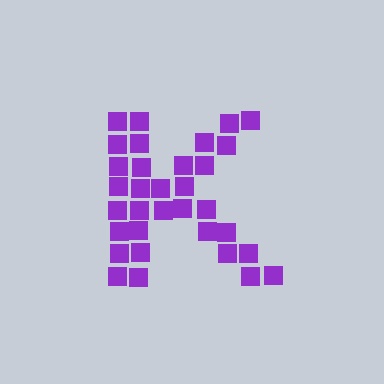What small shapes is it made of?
It is made of small squares.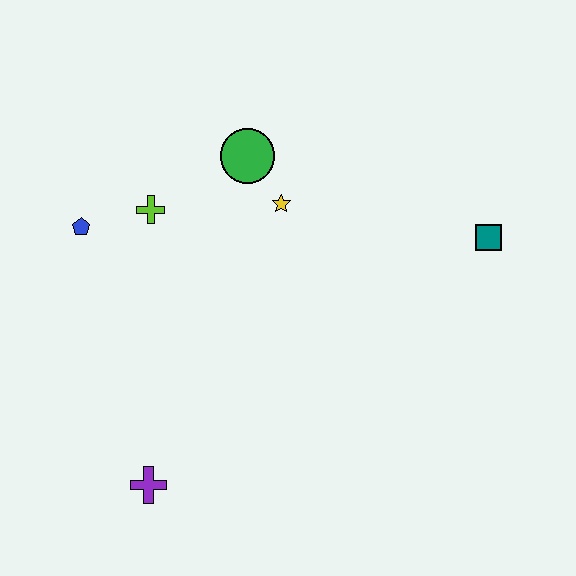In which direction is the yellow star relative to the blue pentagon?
The yellow star is to the right of the blue pentagon.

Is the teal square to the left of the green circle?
No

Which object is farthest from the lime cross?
The teal square is farthest from the lime cross.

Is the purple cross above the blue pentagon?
No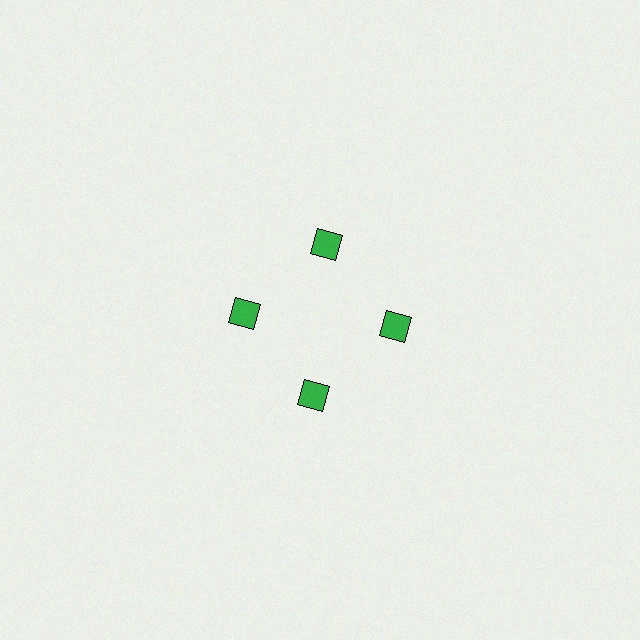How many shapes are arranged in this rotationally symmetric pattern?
There are 4 shapes, arranged in 4 groups of 1.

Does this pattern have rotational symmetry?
Yes, this pattern has 4-fold rotational symmetry. It looks the same after rotating 90 degrees around the center.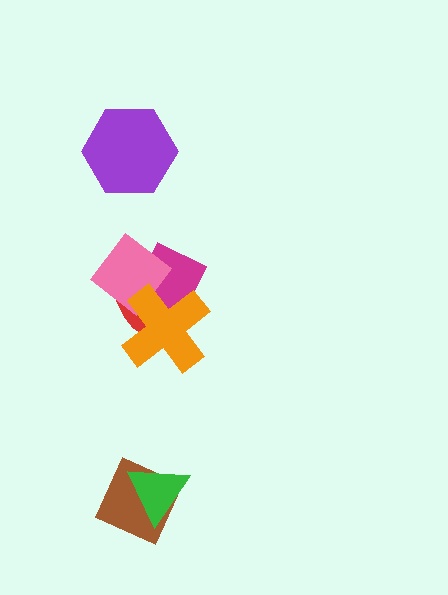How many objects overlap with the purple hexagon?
0 objects overlap with the purple hexagon.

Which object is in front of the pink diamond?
The orange cross is in front of the pink diamond.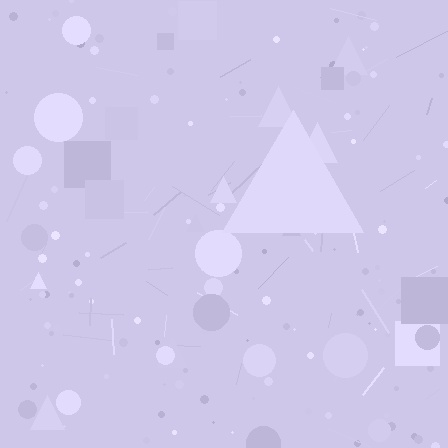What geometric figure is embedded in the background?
A triangle is embedded in the background.